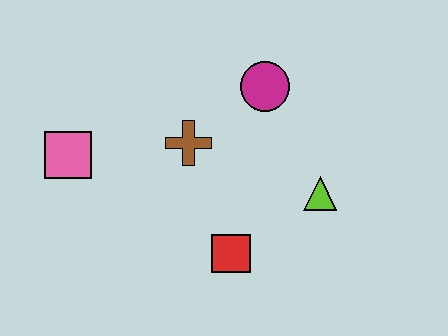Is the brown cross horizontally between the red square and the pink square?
Yes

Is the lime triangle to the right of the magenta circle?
Yes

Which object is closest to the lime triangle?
The red square is closest to the lime triangle.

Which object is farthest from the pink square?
The lime triangle is farthest from the pink square.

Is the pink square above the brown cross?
No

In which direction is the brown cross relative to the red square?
The brown cross is above the red square.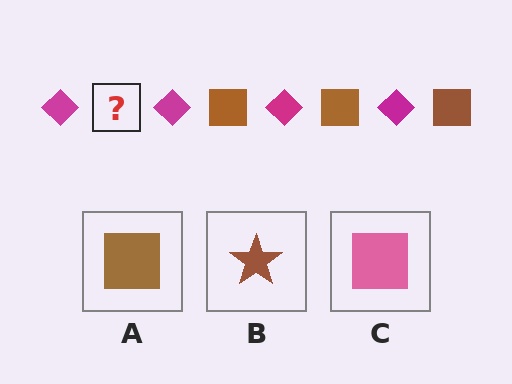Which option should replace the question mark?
Option A.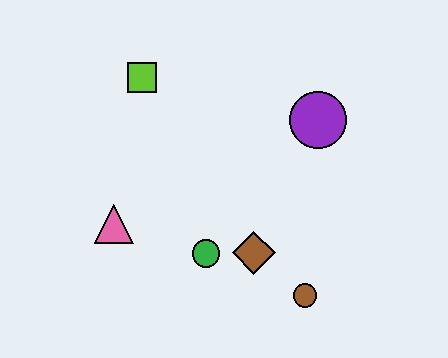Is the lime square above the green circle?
Yes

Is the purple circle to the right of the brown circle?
Yes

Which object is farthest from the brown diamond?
The lime square is farthest from the brown diamond.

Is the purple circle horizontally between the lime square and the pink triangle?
No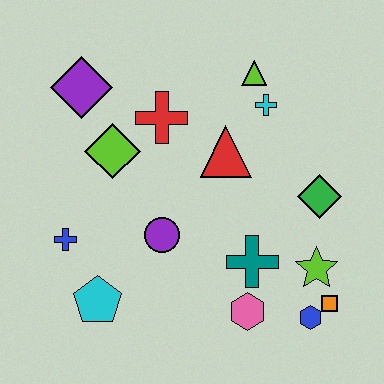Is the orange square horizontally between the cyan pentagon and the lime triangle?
No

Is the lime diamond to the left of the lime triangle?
Yes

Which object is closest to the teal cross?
The pink hexagon is closest to the teal cross.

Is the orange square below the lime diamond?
Yes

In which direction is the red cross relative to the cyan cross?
The red cross is to the left of the cyan cross.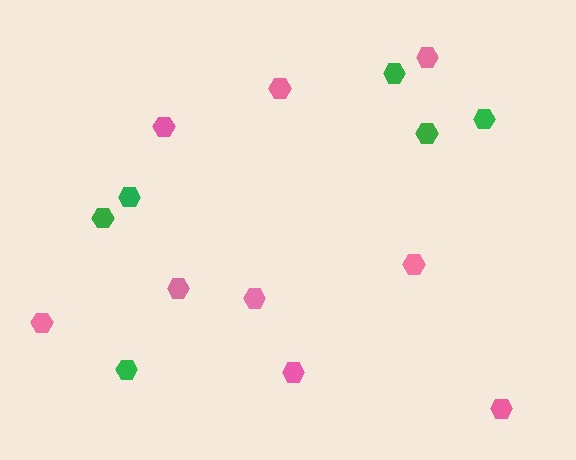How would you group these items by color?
There are 2 groups: one group of pink hexagons (9) and one group of green hexagons (6).